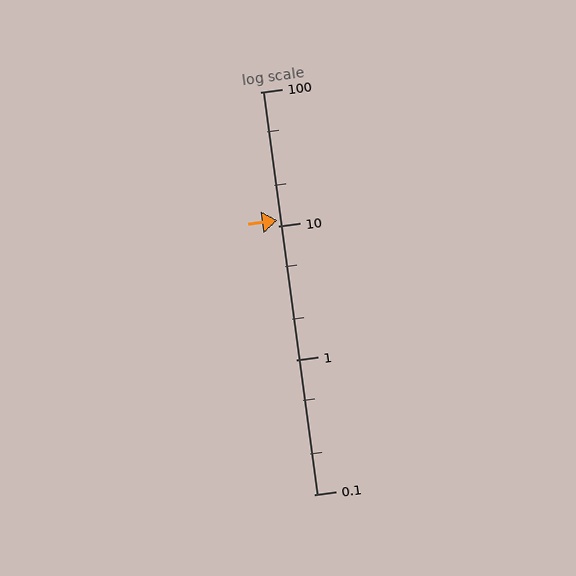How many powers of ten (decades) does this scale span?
The scale spans 3 decades, from 0.1 to 100.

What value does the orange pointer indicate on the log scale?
The pointer indicates approximately 11.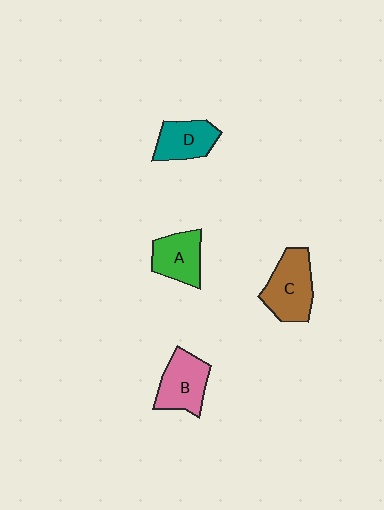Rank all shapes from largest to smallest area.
From largest to smallest: C (brown), B (pink), A (green), D (teal).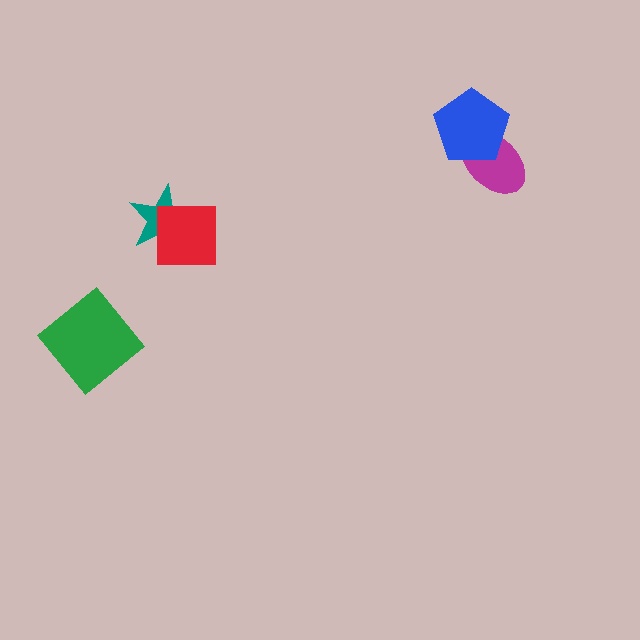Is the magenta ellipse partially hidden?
Yes, it is partially covered by another shape.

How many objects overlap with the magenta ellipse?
1 object overlaps with the magenta ellipse.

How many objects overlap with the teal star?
1 object overlaps with the teal star.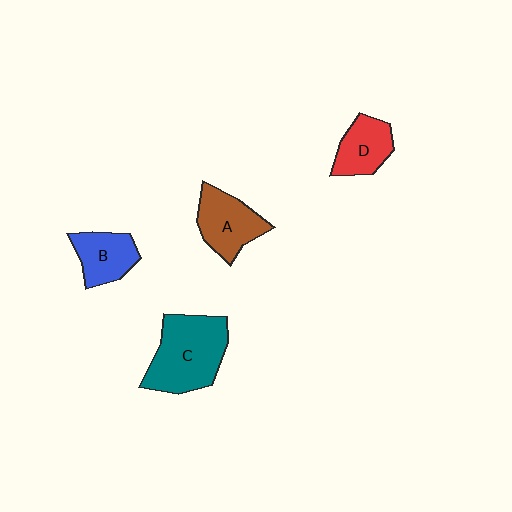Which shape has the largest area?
Shape C (teal).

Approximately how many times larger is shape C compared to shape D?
Approximately 1.9 times.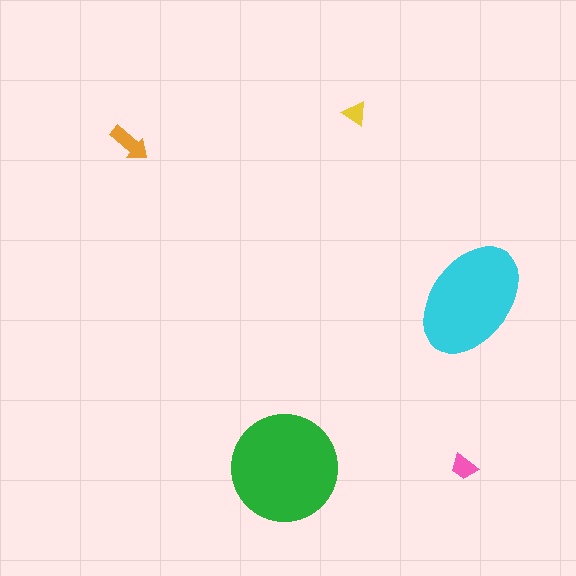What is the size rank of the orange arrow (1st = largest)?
3rd.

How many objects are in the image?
There are 5 objects in the image.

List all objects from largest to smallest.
The green circle, the cyan ellipse, the orange arrow, the pink trapezoid, the yellow triangle.